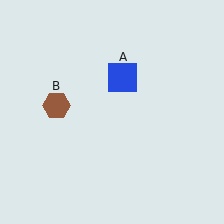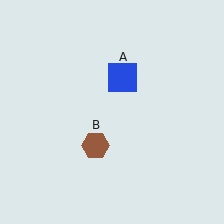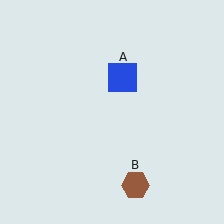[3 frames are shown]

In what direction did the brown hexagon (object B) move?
The brown hexagon (object B) moved down and to the right.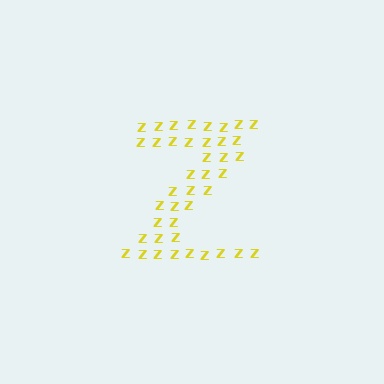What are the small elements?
The small elements are letter Z's.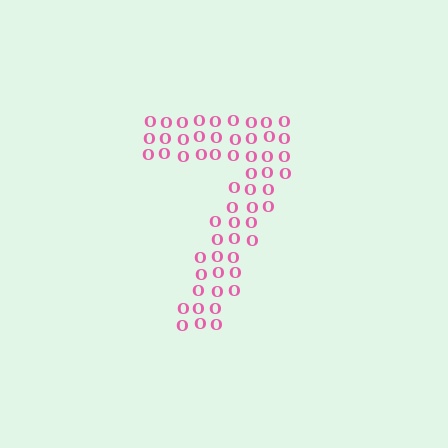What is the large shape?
The large shape is the digit 7.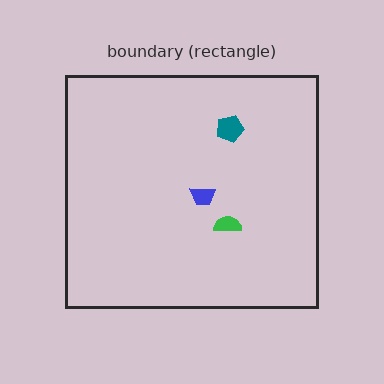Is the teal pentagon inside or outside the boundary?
Inside.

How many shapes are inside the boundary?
3 inside, 0 outside.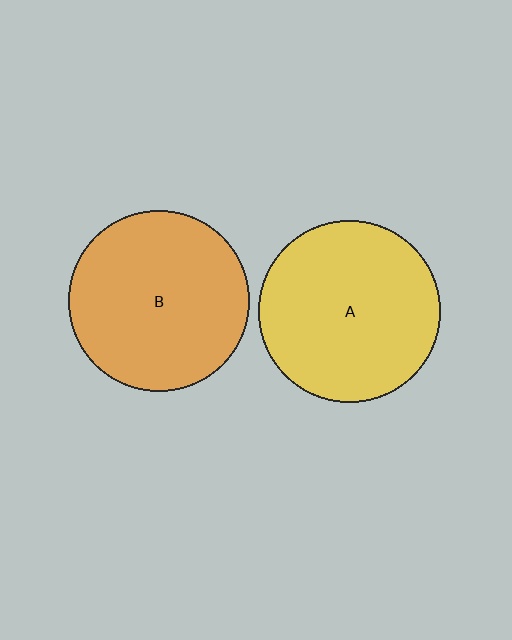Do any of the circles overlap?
No, none of the circles overlap.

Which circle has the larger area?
Circle A (yellow).